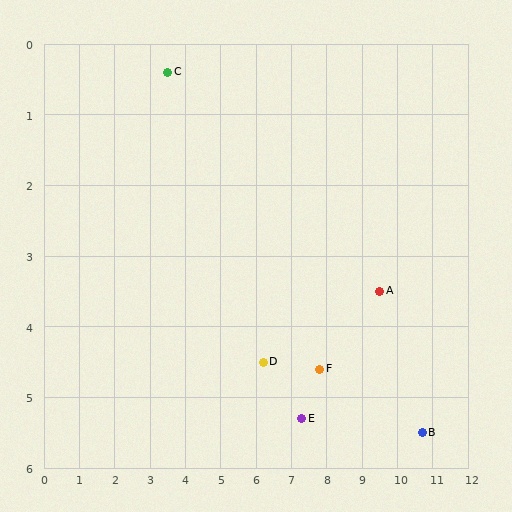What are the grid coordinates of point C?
Point C is at approximately (3.5, 0.4).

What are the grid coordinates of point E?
Point E is at approximately (7.3, 5.3).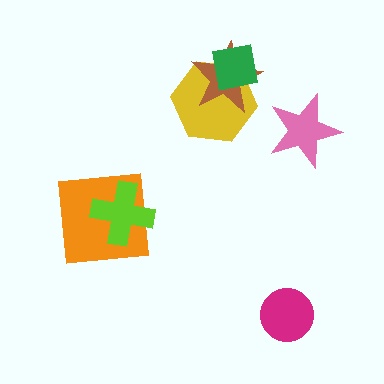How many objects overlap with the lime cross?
1 object overlaps with the lime cross.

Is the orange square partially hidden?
Yes, it is partially covered by another shape.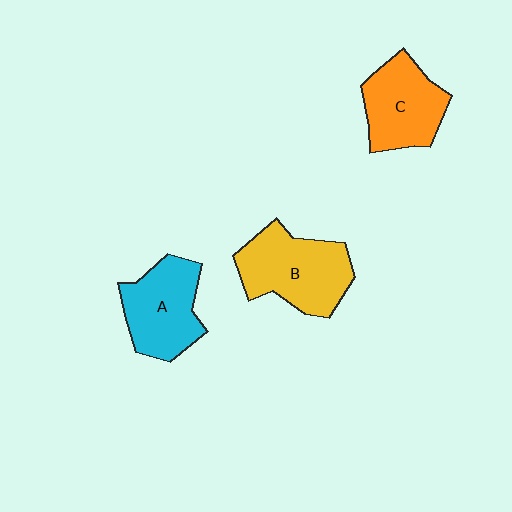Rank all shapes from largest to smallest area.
From largest to smallest: B (yellow), A (cyan), C (orange).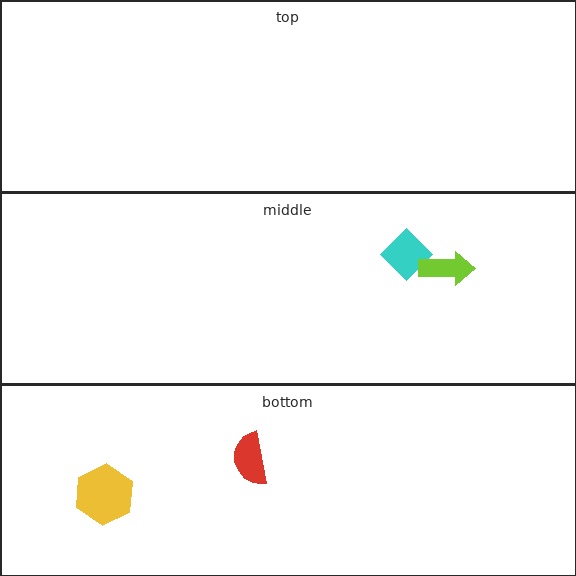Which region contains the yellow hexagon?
The bottom region.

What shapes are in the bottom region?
The yellow hexagon, the red semicircle.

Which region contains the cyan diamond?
The middle region.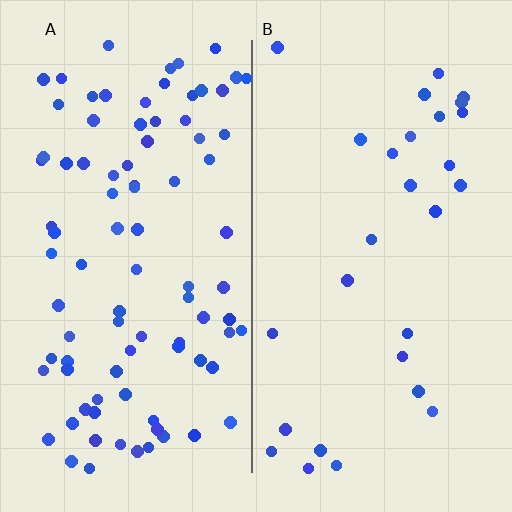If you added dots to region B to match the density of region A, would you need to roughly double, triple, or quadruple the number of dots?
Approximately triple.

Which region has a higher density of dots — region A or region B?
A (the left).